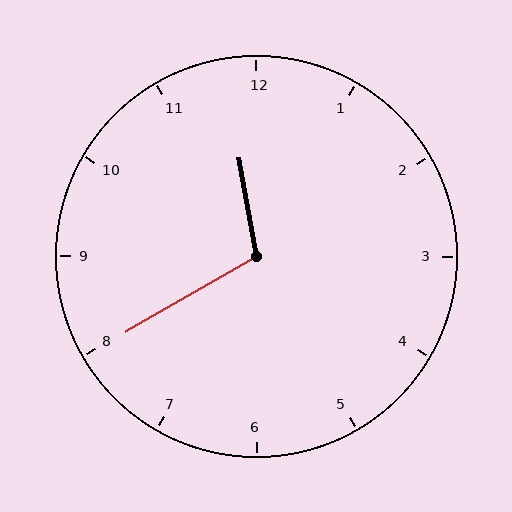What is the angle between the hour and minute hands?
Approximately 110 degrees.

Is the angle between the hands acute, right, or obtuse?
It is obtuse.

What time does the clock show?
11:40.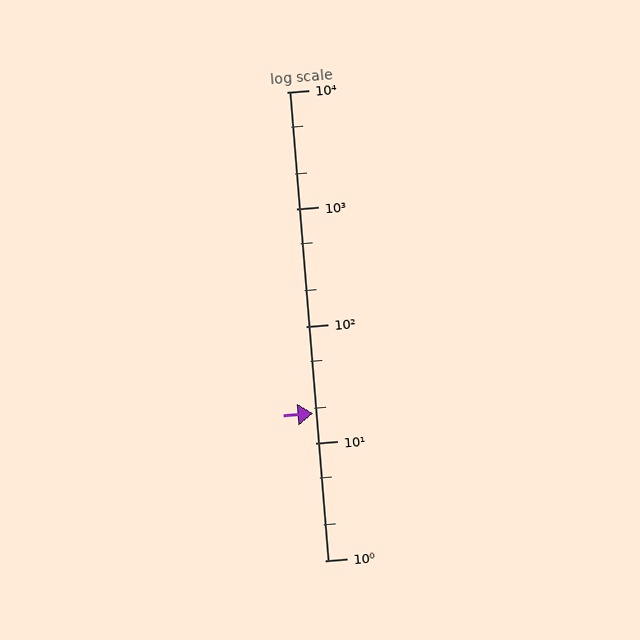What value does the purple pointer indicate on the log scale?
The pointer indicates approximately 18.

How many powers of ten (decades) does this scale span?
The scale spans 4 decades, from 1 to 10000.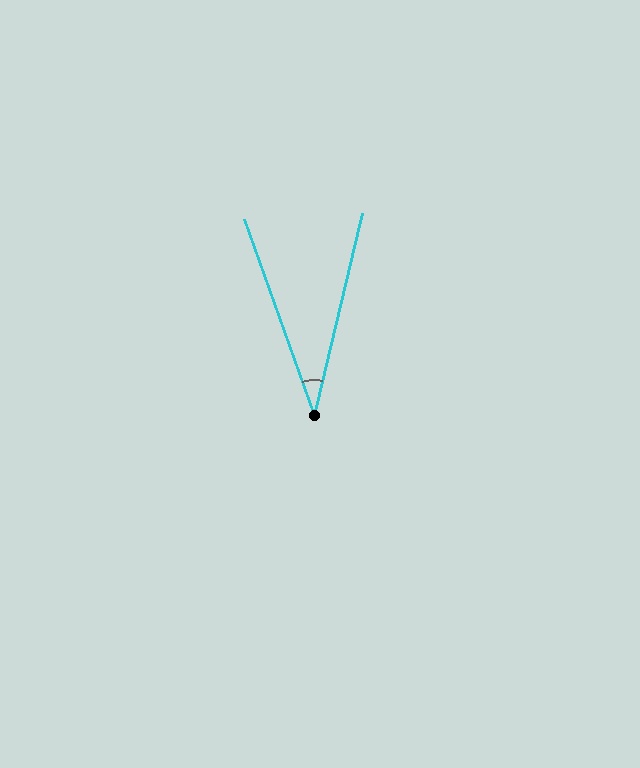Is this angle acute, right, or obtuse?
It is acute.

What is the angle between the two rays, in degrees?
Approximately 33 degrees.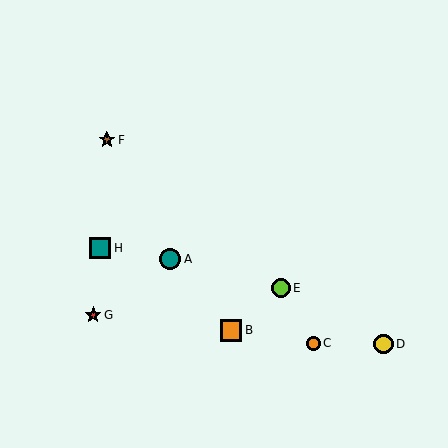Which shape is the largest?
The teal circle (labeled A) is the largest.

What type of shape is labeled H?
Shape H is a teal square.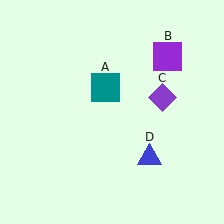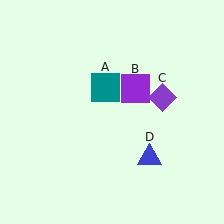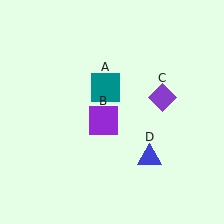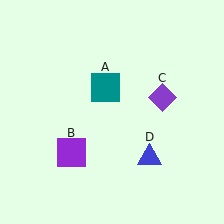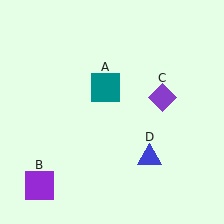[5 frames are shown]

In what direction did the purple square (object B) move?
The purple square (object B) moved down and to the left.